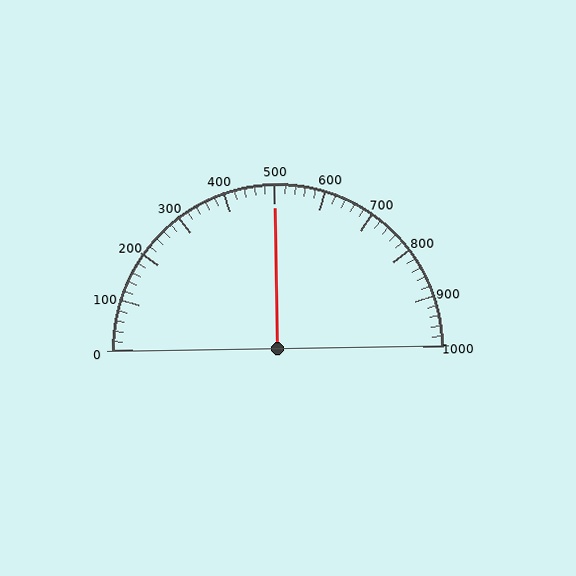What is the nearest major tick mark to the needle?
The nearest major tick mark is 500.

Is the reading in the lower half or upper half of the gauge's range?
The reading is in the upper half of the range (0 to 1000).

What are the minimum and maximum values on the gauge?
The gauge ranges from 0 to 1000.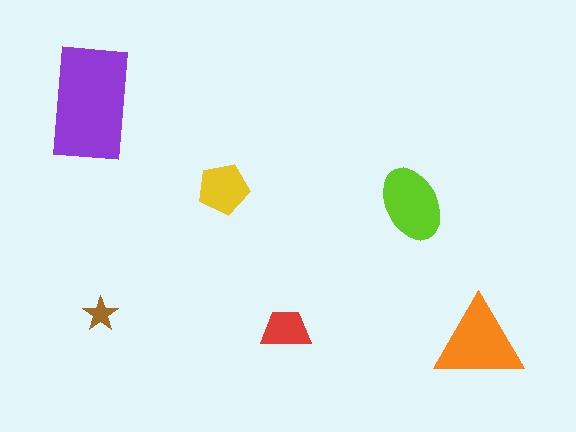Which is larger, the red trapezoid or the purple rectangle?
The purple rectangle.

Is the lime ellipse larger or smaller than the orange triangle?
Smaller.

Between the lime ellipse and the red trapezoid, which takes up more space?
The lime ellipse.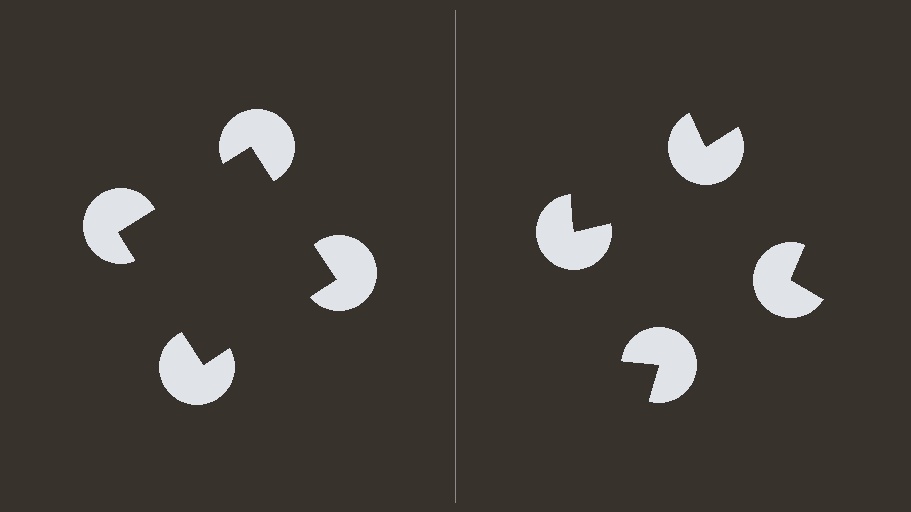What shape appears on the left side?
An illusory square.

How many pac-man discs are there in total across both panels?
8 — 4 on each side.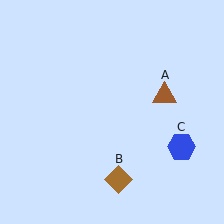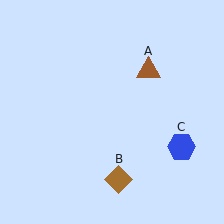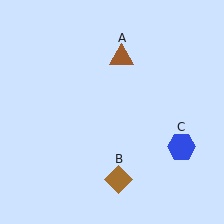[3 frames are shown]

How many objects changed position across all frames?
1 object changed position: brown triangle (object A).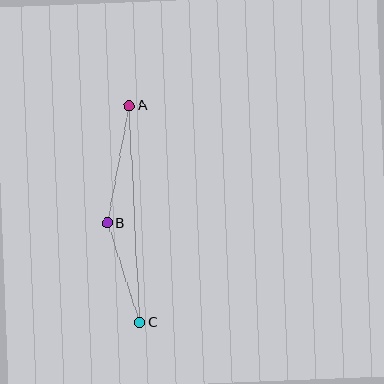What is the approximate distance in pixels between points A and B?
The distance between A and B is approximately 120 pixels.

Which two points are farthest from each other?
Points A and C are farthest from each other.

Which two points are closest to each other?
Points B and C are closest to each other.